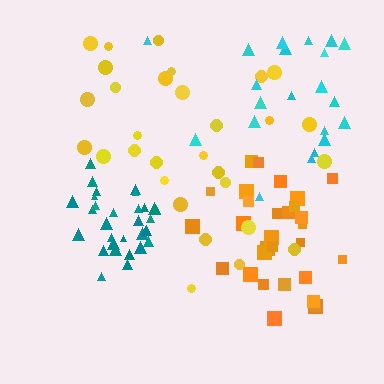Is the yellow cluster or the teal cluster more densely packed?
Teal.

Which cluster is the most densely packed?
Teal.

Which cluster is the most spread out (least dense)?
Cyan.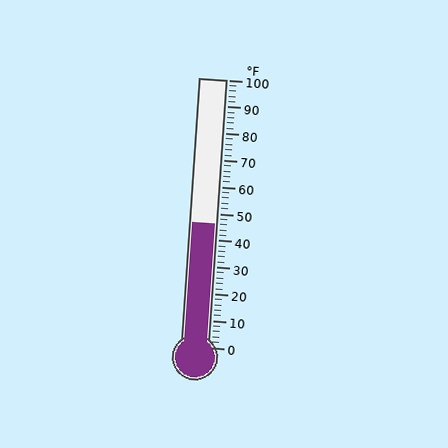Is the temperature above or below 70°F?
The temperature is below 70°F.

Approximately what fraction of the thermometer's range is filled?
The thermometer is filled to approximately 45% of its range.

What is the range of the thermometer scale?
The thermometer scale ranges from 0°F to 100°F.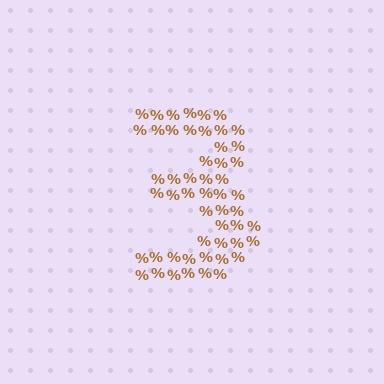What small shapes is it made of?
It is made of small percent signs.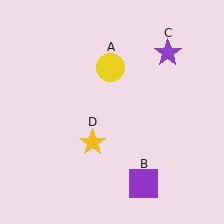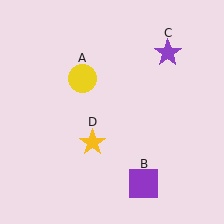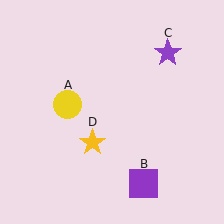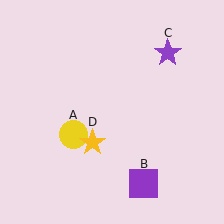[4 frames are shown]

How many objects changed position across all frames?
1 object changed position: yellow circle (object A).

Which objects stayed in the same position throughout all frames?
Purple square (object B) and purple star (object C) and yellow star (object D) remained stationary.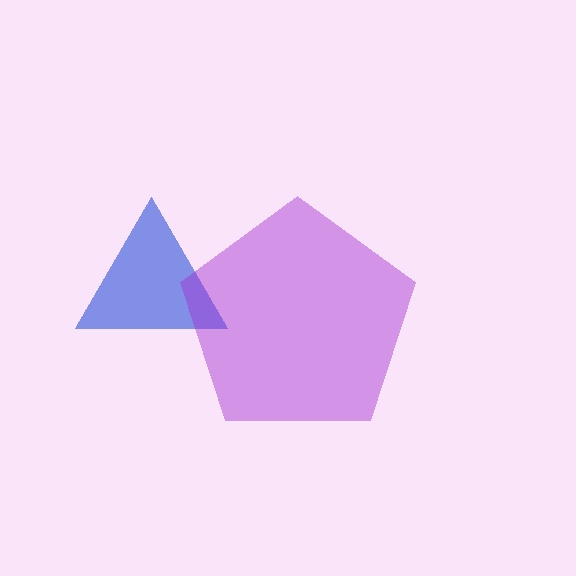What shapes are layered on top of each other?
The layered shapes are: a blue triangle, a purple pentagon.